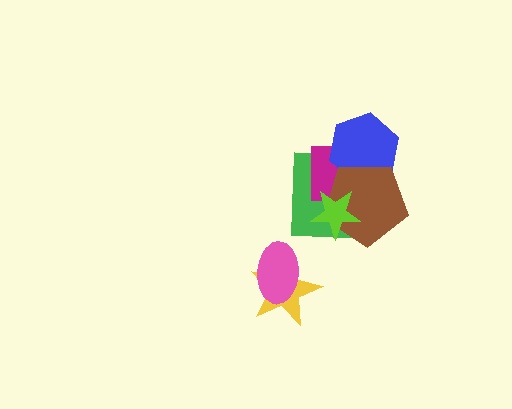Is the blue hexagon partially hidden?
Yes, it is partially covered by another shape.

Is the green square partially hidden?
Yes, it is partially covered by another shape.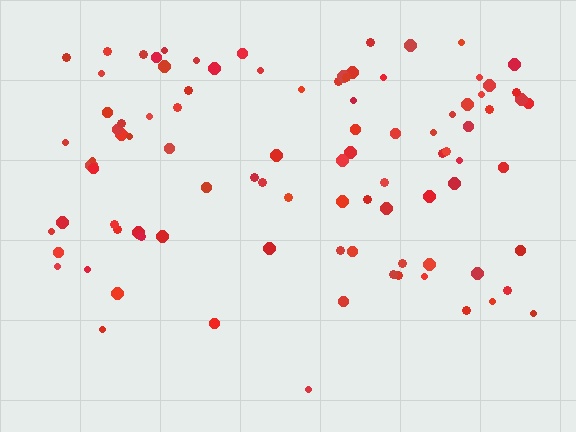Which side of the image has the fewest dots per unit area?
The bottom.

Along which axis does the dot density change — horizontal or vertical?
Vertical.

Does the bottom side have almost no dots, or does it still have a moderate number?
Still a moderate number, just noticeably fewer than the top.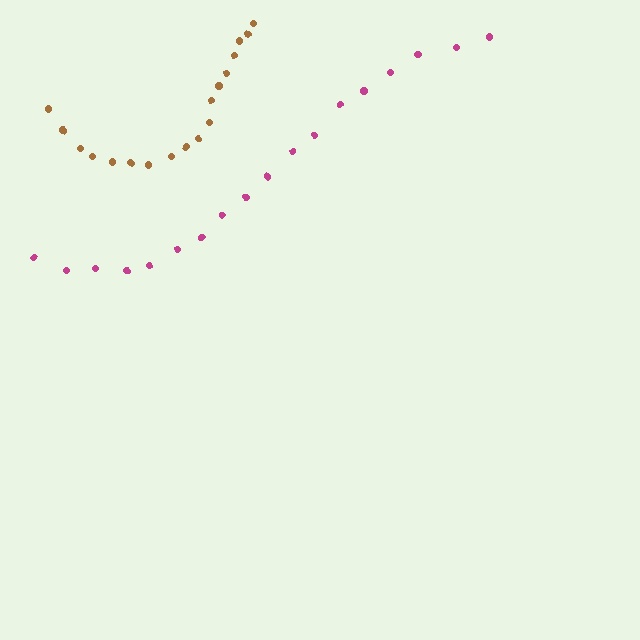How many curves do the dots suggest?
There are 2 distinct paths.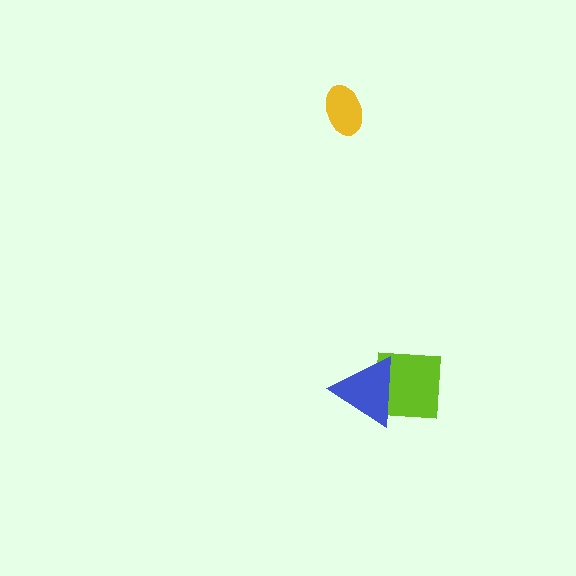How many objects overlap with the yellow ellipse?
0 objects overlap with the yellow ellipse.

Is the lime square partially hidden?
Yes, it is partially covered by another shape.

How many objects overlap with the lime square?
1 object overlaps with the lime square.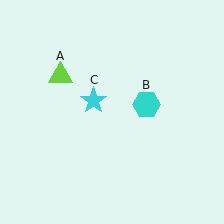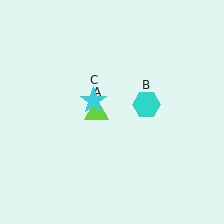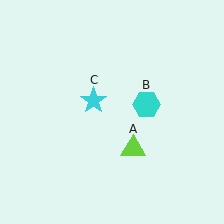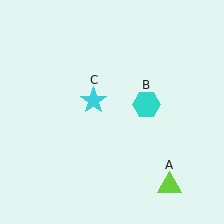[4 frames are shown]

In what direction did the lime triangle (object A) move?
The lime triangle (object A) moved down and to the right.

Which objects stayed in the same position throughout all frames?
Cyan hexagon (object B) and cyan star (object C) remained stationary.